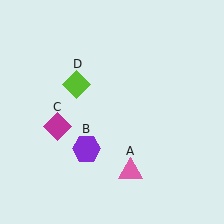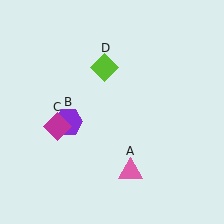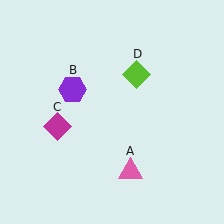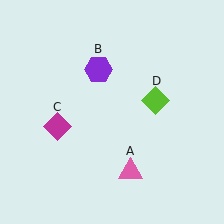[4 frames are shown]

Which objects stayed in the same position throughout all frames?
Pink triangle (object A) and magenta diamond (object C) remained stationary.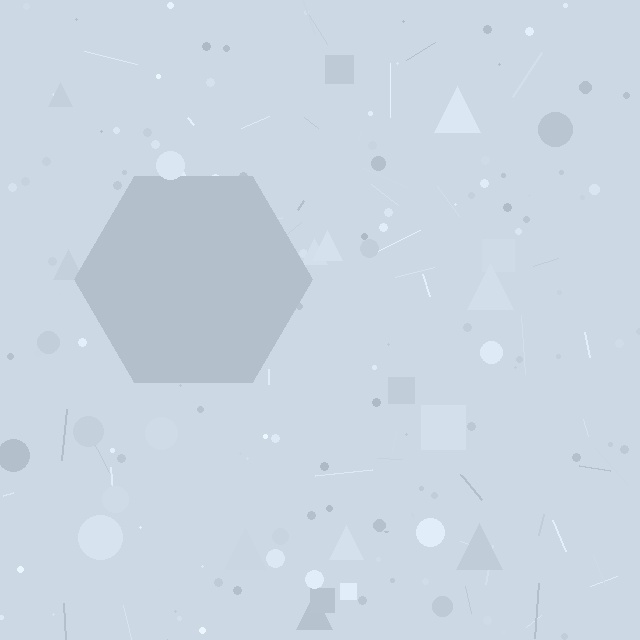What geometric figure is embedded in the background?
A hexagon is embedded in the background.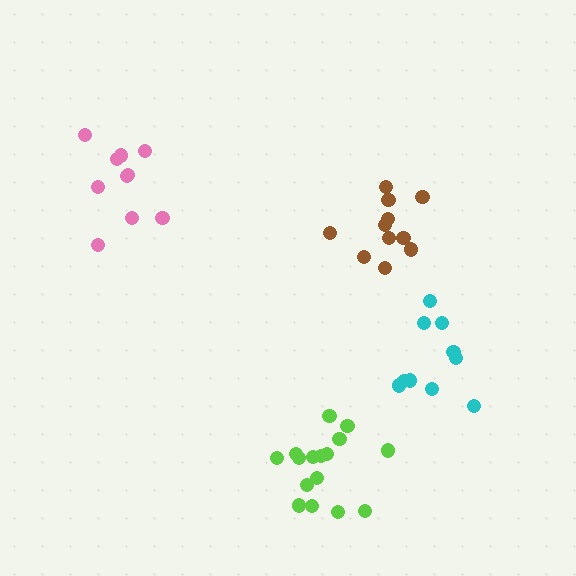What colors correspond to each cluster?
The clusters are colored: cyan, pink, lime, brown.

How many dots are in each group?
Group 1: 10 dots, Group 2: 10 dots, Group 3: 16 dots, Group 4: 11 dots (47 total).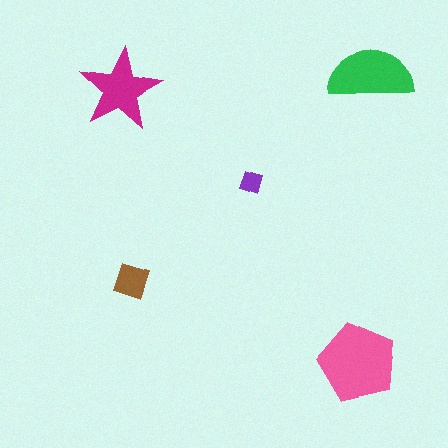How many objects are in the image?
There are 5 objects in the image.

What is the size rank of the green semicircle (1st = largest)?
2nd.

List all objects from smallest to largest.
The purple diamond, the brown square, the magenta star, the green semicircle, the pink pentagon.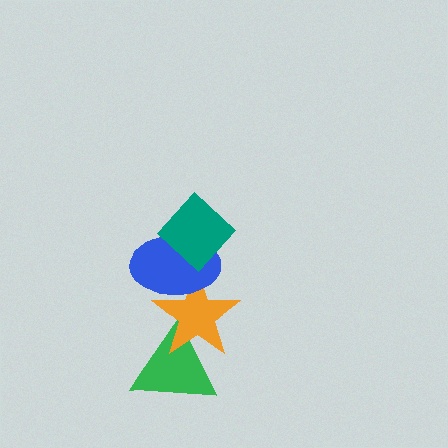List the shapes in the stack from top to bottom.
From top to bottom: the teal diamond, the blue ellipse, the orange star, the green triangle.